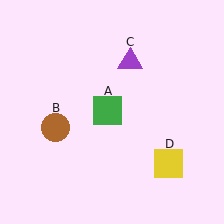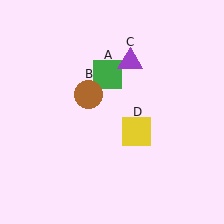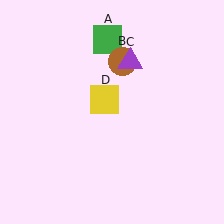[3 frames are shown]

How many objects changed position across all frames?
3 objects changed position: green square (object A), brown circle (object B), yellow square (object D).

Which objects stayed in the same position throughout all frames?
Purple triangle (object C) remained stationary.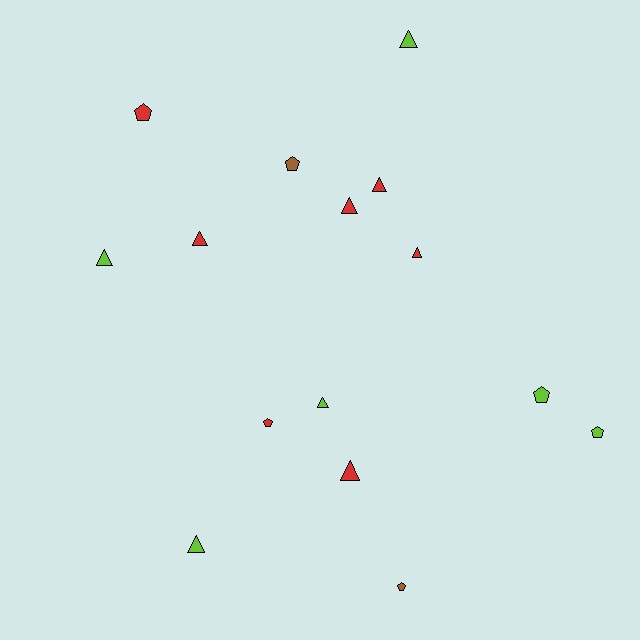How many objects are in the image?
There are 15 objects.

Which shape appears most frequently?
Triangle, with 9 objects.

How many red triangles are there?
There are 5 red triangles.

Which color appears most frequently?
Red, with 7 objects.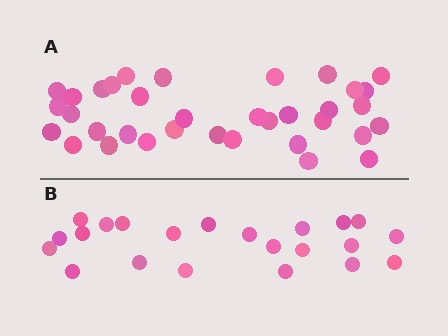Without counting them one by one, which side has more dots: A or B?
Region A (the top region) has more dots.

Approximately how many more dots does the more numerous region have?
Region A has approximately 15 more dots than region B.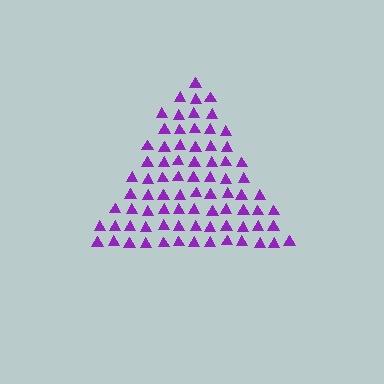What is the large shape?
The large shape is a triangle.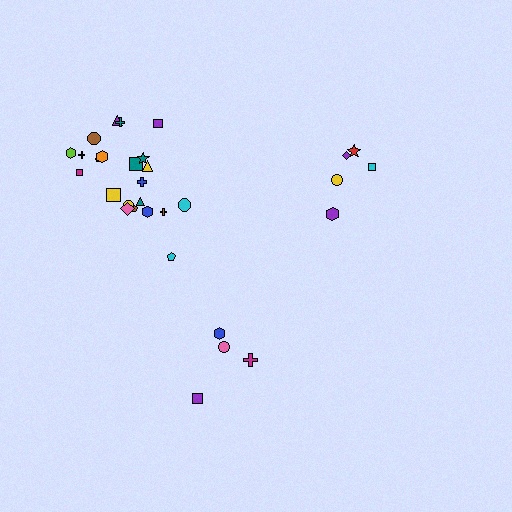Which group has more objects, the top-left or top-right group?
The top-left group.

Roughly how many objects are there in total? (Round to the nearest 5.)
Roughly 30 objects in total.